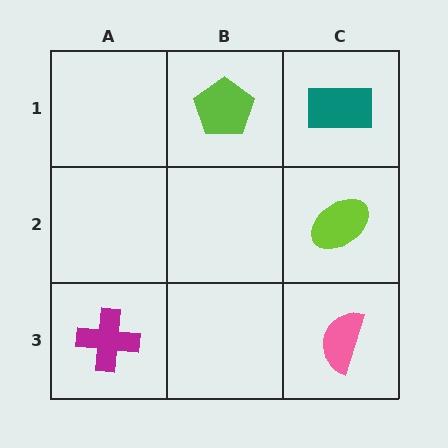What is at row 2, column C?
A lime ellipse.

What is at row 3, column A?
A magenta cross.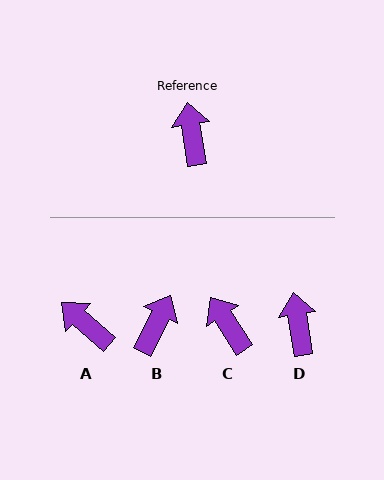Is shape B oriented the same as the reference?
No, it is off by about 36 degrees.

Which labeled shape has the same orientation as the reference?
D.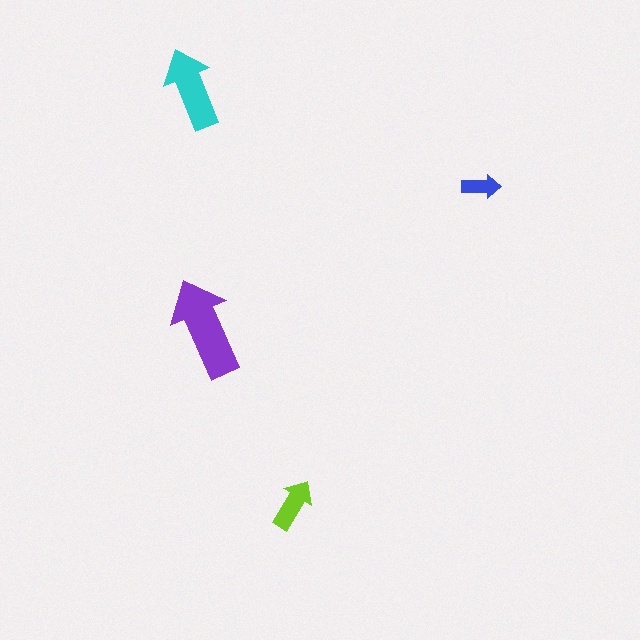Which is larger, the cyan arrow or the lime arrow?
The cyan one.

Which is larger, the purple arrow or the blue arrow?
The purple one.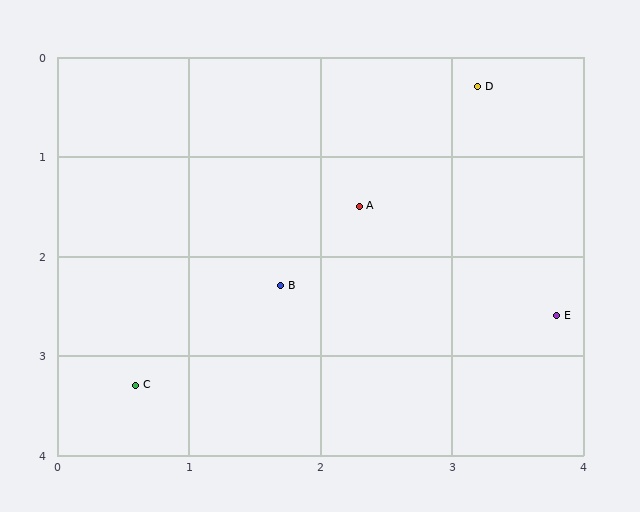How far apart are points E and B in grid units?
Points E and B are about 2.1 grid units apart.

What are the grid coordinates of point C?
Point C is at approximately (0.6, 3.3).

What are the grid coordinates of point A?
Point A is at approximately (2.3, 1.5).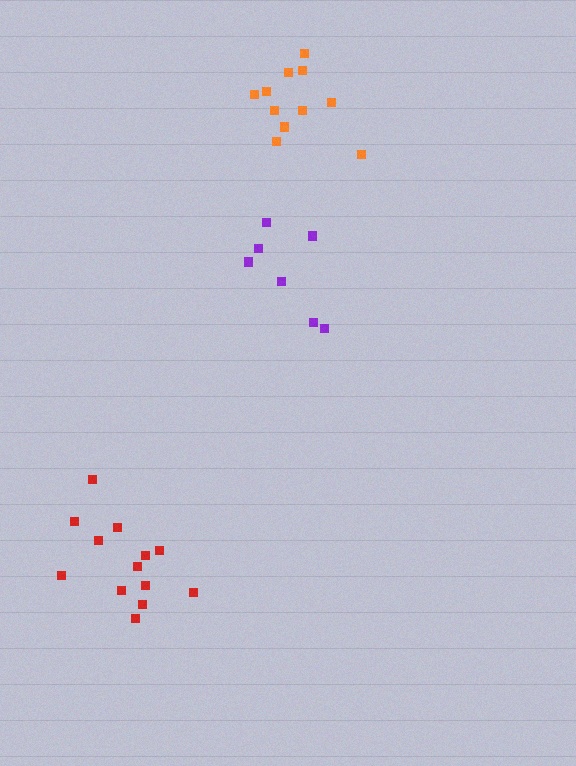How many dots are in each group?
Group 1: 7 dots, Group 2: 13 dots, Group 3: 11 dots (31 total).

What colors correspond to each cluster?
The clusters are colored: purple, red, orange.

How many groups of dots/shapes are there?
There are 3 groups.